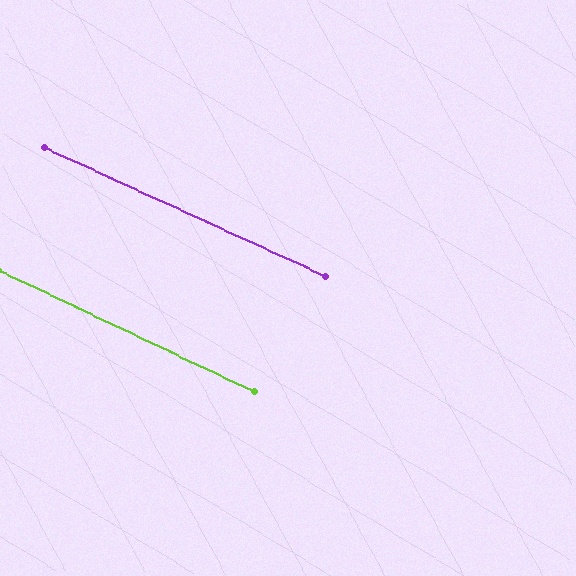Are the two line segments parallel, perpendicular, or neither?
Parallel — their directions differ by only 0.8°.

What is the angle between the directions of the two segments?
Approximately 1 degree.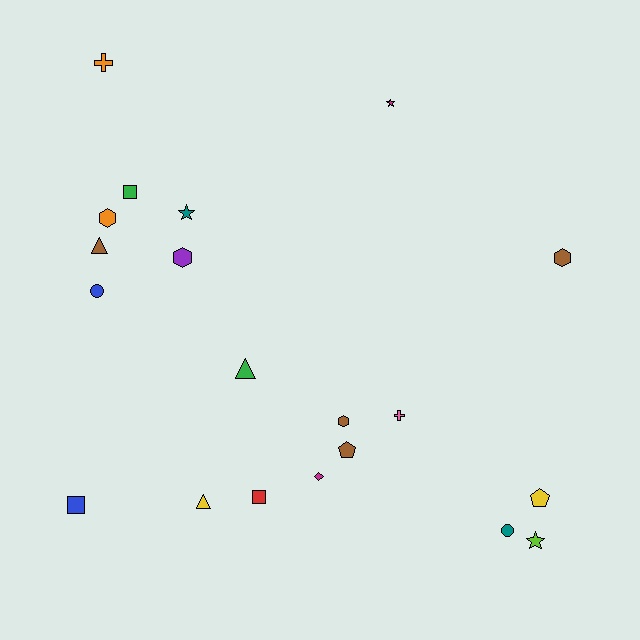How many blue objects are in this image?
There are 2 blue objects.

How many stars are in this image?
There are 3 stars.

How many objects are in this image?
There are 20 objects.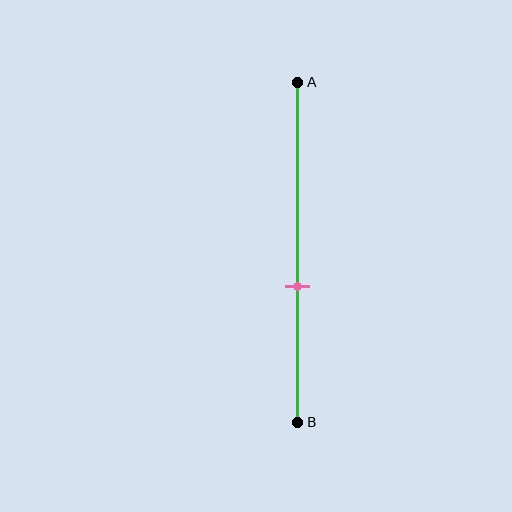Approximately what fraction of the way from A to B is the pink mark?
The pink mark is approximately 60% of the way from A to B.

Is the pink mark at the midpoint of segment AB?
No, the mark is at about 60% from A, not at the 50% midpoint.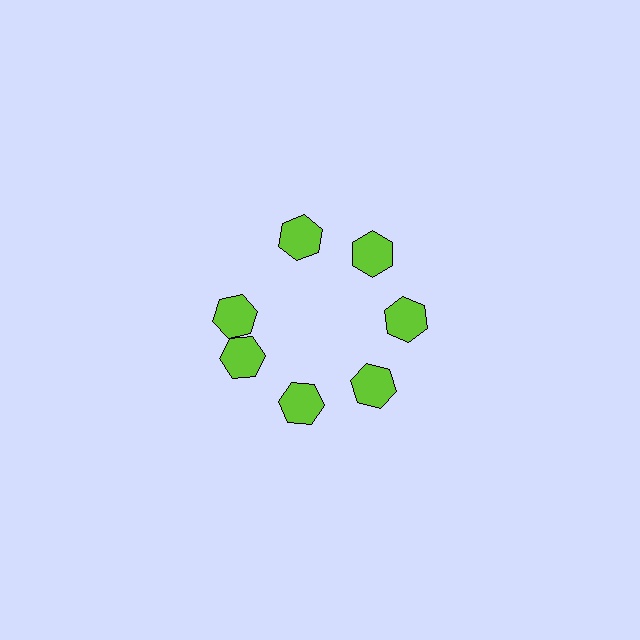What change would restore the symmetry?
The symmetry would be restored by rotating it back into even spacing with its neighbors so that all 7 hexagons sit at equal angles and equal distance from the center.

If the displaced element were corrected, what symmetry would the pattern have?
It would have 7-fold rotational symmetry — the pattern would map onto itself every 51 degrees.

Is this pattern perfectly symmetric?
No. The 7 lime hexagons are arranged in a ring, but one element near the 10 o'clock position is rotated out of alignment along the ring, breaking the 7-fold rotational symmetry.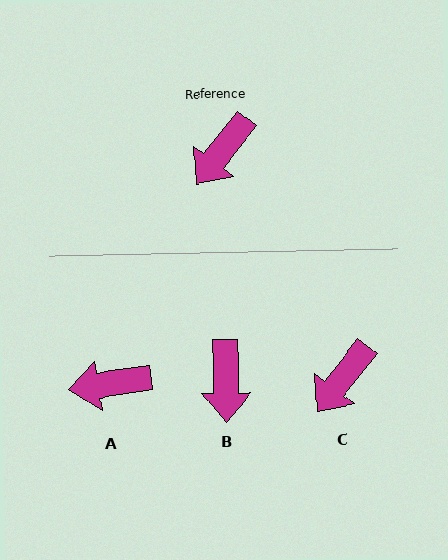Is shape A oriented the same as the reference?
No, it is off by about 44 degrees.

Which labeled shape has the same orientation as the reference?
C.